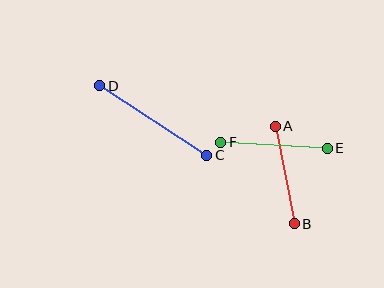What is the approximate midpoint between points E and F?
The midpoint is at approximately (274, 145) pixels.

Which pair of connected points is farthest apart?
Points C and D are farthest apart.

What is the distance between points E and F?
The distance is approximately 107 pixels.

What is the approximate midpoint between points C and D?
The midpoint is at approximately (153, 121) pixels.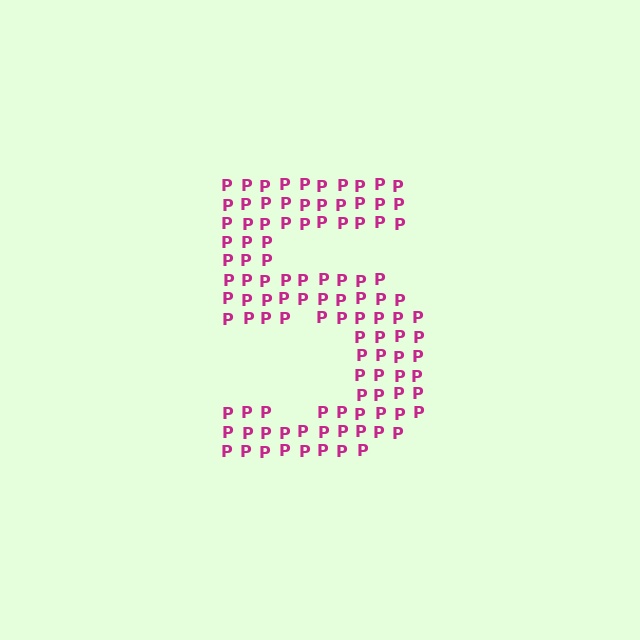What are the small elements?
The small elements are letter P's.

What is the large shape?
The large shape is the digit 5.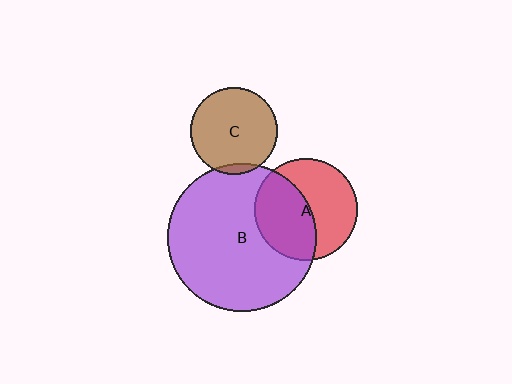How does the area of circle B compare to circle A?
Approximately 2.1 times.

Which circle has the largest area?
Circle B (purple).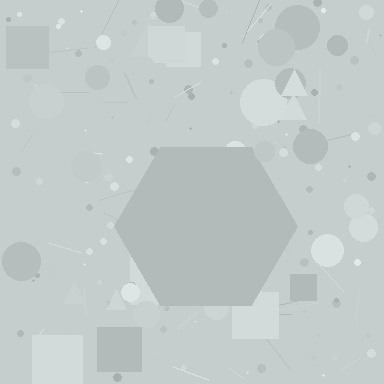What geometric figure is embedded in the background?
A hexagon is embedded in the background.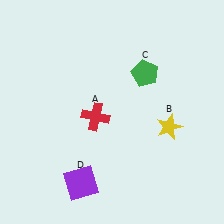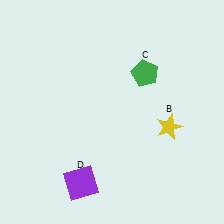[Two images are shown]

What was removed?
The red cross (A) was removed in Image 2.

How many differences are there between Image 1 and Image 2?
There is 1 difference between the two images.